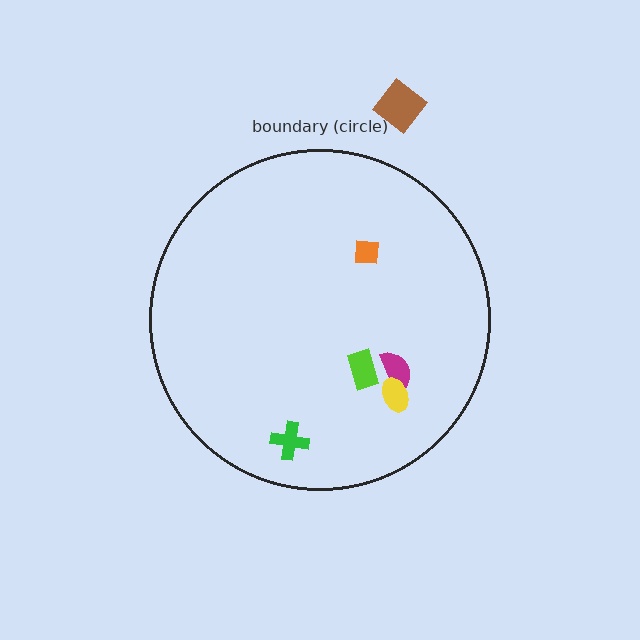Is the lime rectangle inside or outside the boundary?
Inside.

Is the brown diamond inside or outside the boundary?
Outside.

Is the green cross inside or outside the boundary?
Inside.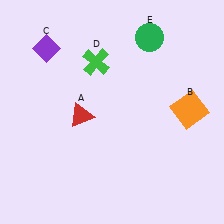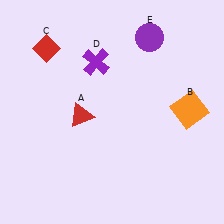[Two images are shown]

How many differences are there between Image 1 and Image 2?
There are 3 differences between the two images.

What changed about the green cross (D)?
In Image 1, D is green. In Image 2, it changed to purple.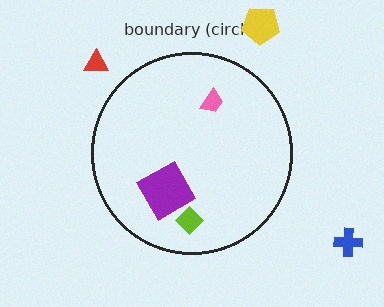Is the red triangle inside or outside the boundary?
Outside.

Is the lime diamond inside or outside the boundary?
Inside.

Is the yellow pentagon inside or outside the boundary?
Outside.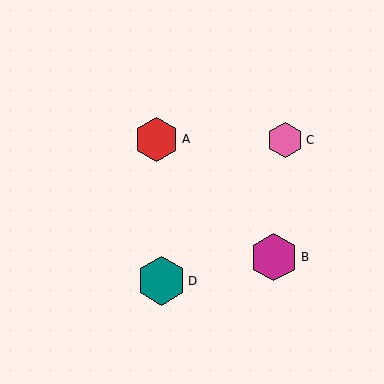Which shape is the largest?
The teal hexagon (labeled D) is the largest.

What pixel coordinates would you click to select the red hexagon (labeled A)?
Click at (157, 139) to select the red hexagon A.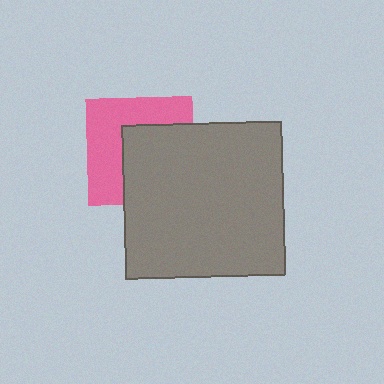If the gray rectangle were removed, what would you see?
You would see the complete pink square.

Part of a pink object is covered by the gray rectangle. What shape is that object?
It is a square.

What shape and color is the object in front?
The object in front is a gray rectangle.